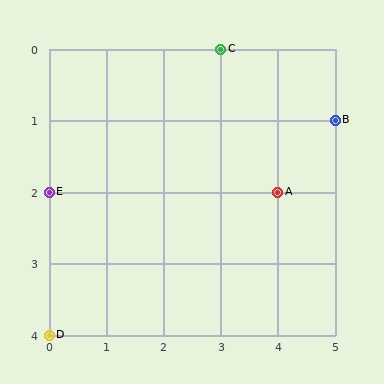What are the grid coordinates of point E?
Point E is at grid coordinates (0, 2).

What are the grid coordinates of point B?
Point B is at grid coordinates (5, 1).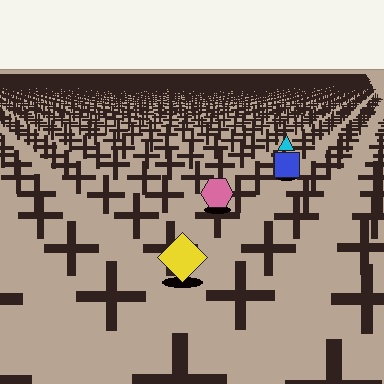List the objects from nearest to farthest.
From nearest to farthest: the yellow diamond, the pink hexagon, the blue square, the cyan triangle.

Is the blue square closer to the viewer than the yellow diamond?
No. The yellow diamond is closer — you can tell from the texture gradient: the ground texture is coarser near it.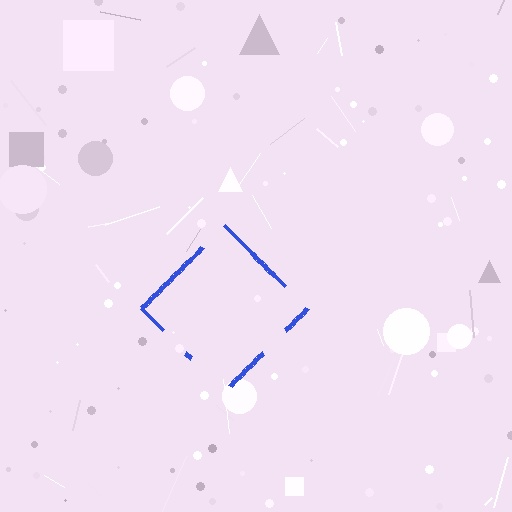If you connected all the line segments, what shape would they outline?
They would outline a diamond.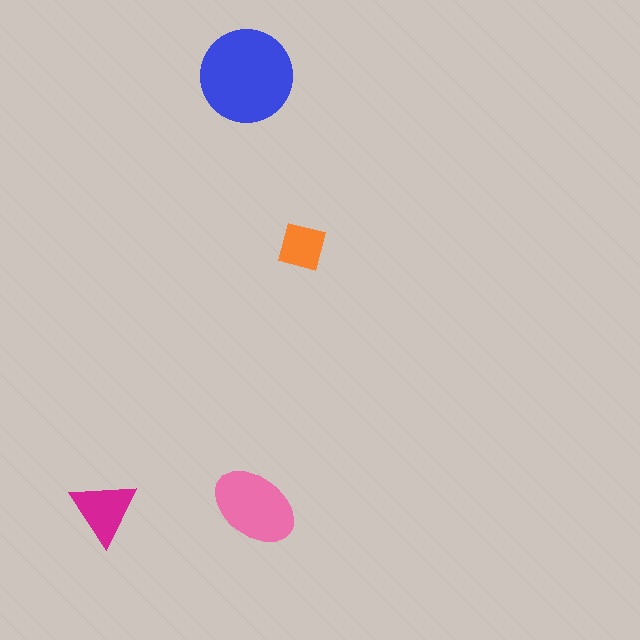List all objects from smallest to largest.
The orange square, the magenta triangle, the pink ellipse, the blue circle.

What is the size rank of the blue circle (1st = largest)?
1st.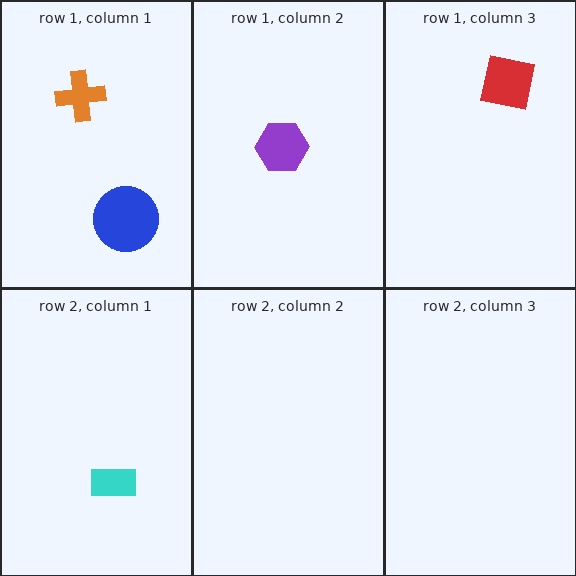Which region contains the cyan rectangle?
The row 2, column 1 region.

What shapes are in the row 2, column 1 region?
The cyan rectangle.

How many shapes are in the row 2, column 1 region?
1.